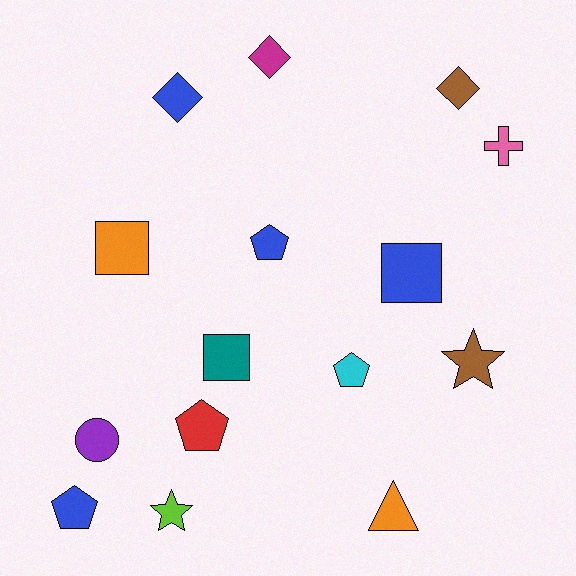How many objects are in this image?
There are 15 objects.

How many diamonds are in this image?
There are 3 diamonds.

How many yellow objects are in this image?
There are no yellow objects.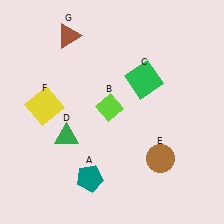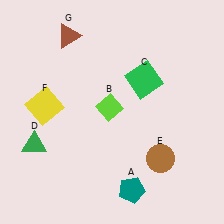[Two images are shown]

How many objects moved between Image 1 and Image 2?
2 objects moved between the two images.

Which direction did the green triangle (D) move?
The green triangle (D) moved left.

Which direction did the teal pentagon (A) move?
The teal pentagon (A) moved right.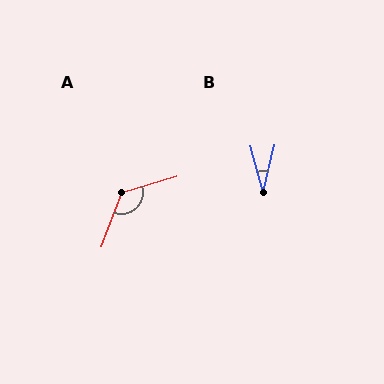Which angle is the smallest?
B, at approximately 29 degrees.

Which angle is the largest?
A, at approximately 127 degrees.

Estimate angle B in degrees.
Approximately 29 degrees.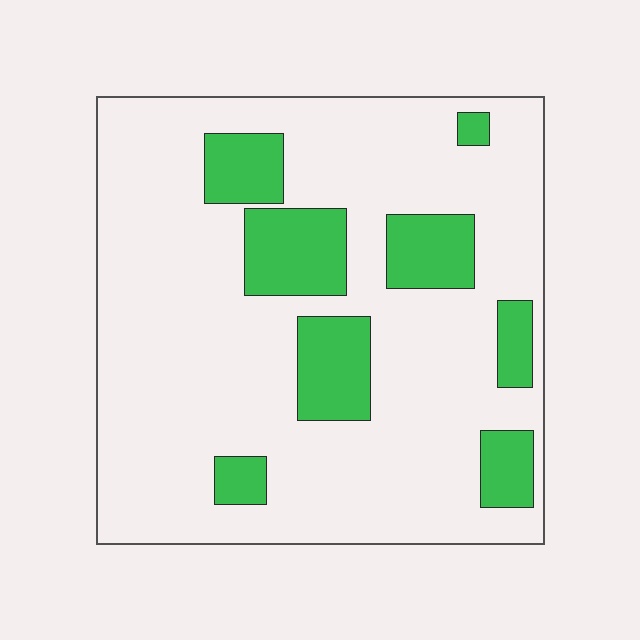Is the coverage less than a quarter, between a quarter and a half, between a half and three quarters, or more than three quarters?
Less than a quarter.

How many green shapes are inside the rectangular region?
8.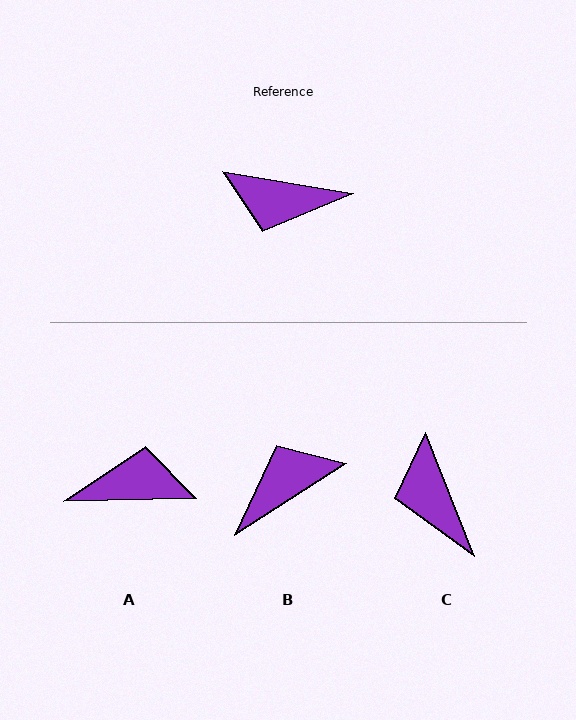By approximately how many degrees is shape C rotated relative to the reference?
Approximately 59 degrees clockwise.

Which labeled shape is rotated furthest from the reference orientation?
A, about 169 degrees away.